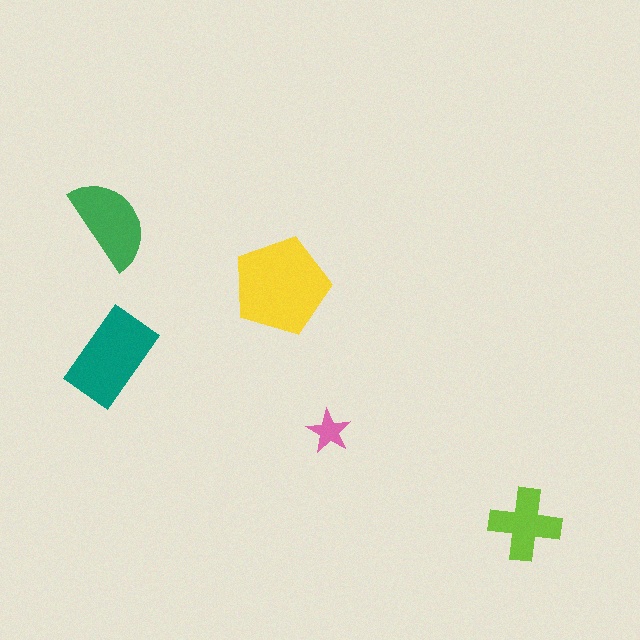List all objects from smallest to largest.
The pink star, the lime cross, the green semicircle, the teal rectangle, the yellow pentagon.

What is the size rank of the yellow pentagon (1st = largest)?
1st.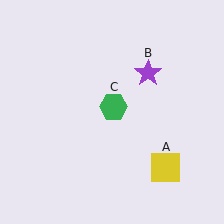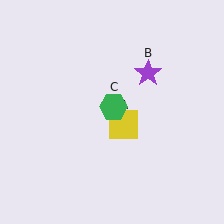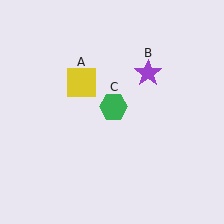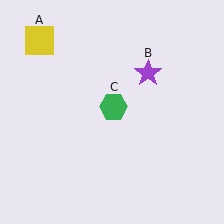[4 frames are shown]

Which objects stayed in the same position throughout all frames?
Purple star (object B) and green hexagon (object C) remained stationary.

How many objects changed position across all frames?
1 object changed position: yellow square (object A).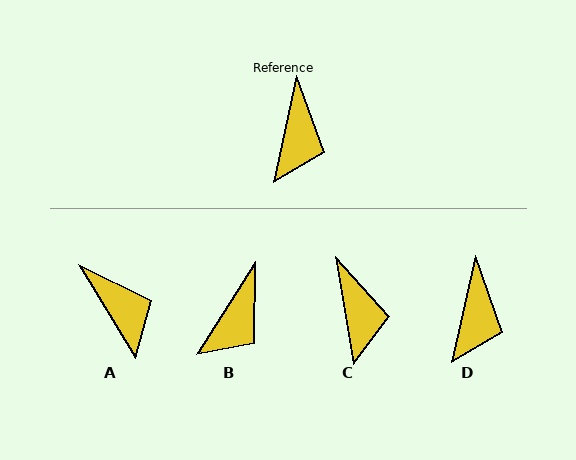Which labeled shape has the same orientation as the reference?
D.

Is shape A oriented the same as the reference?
No, it is off by about 44 degrees.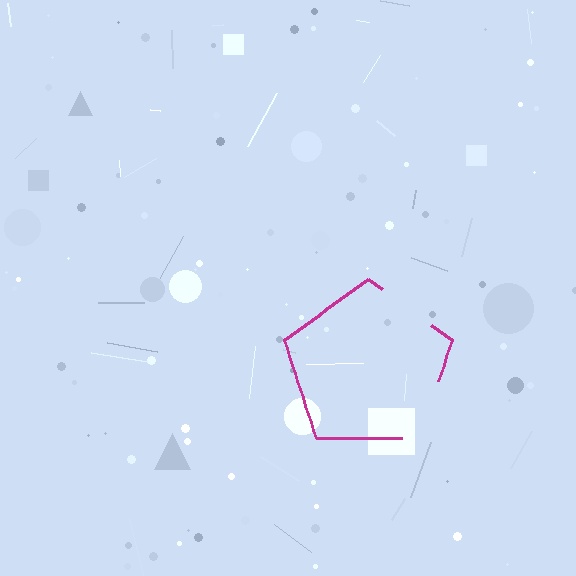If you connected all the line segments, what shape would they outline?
They would outline a pentagon.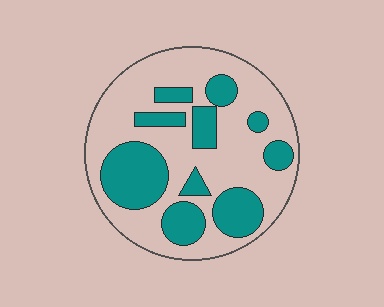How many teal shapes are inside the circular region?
10.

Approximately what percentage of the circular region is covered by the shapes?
Approximately 35%.